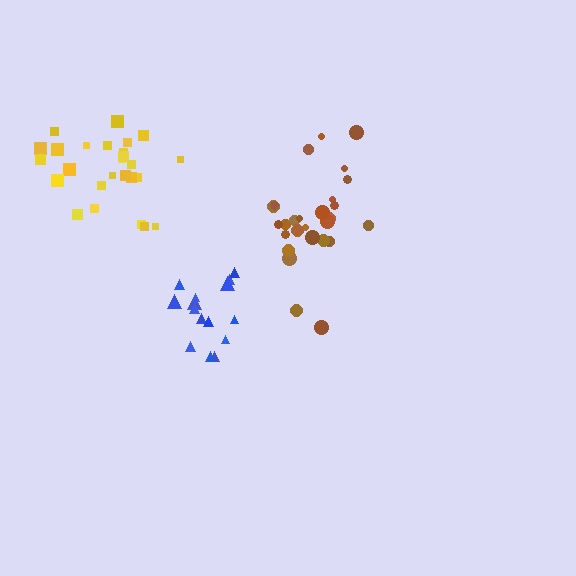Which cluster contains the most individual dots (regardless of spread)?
Brown (28).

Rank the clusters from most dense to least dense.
blue, brown, yellow.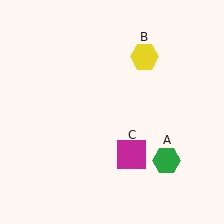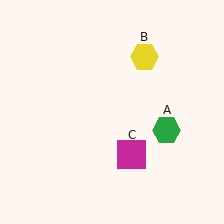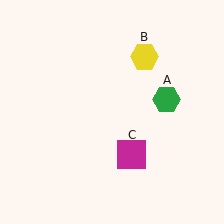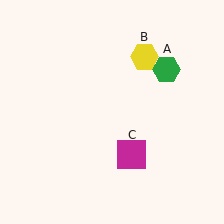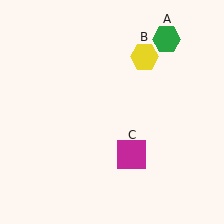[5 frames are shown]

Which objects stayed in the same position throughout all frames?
Yellow hexagon (object B) and magenta square (object C) remained stationary.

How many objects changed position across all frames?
1 object changed position: green hexagon (object A).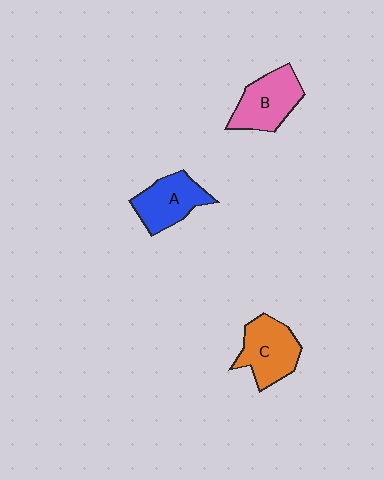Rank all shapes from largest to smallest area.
From largest to smallest: C (orange), B (pink), A (blue).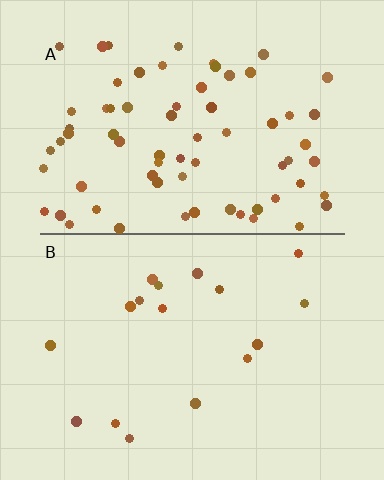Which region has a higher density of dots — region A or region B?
A (the top).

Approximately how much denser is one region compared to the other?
Approximately 4.1× — region A over region B.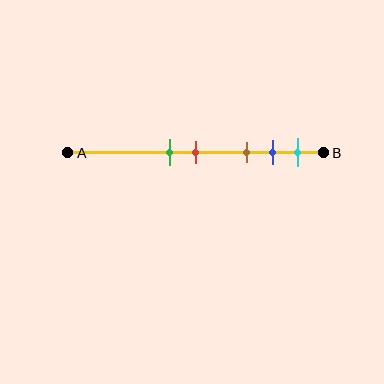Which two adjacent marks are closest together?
The green and red marks are the closest adjacent pair.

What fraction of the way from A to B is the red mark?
The red mark is approximately 50% (0.5) of the way from A to B.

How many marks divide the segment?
There are 5 marks dividing the segment.